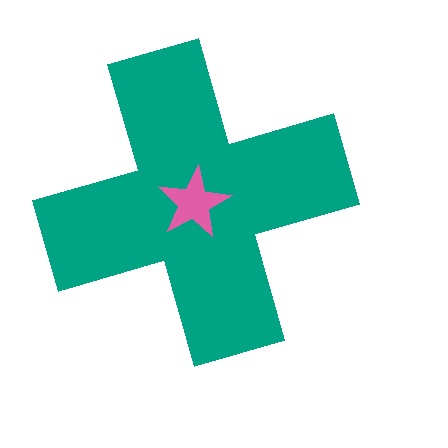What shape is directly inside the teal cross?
The pink star.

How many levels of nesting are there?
2.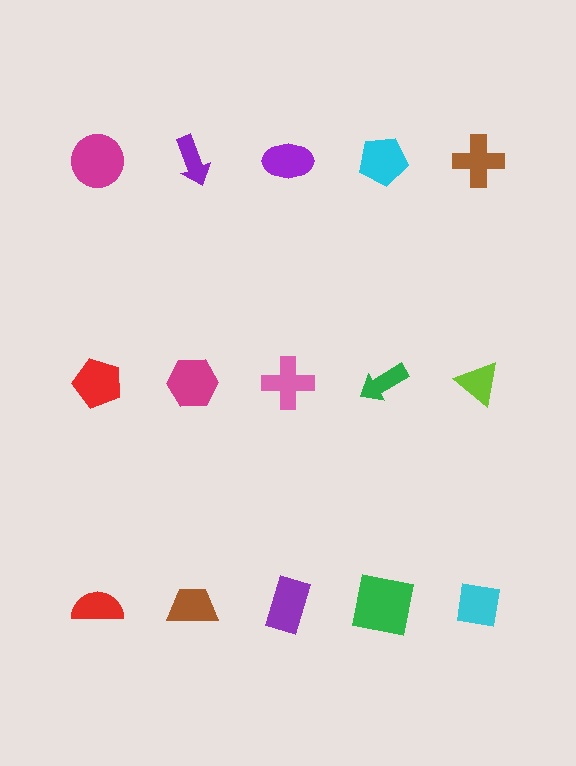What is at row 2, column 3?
A pink cross.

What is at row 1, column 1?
A magenta circle.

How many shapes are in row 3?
5 shapes.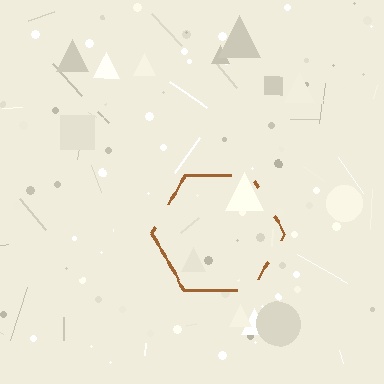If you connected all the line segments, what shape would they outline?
They would outline a hexagon.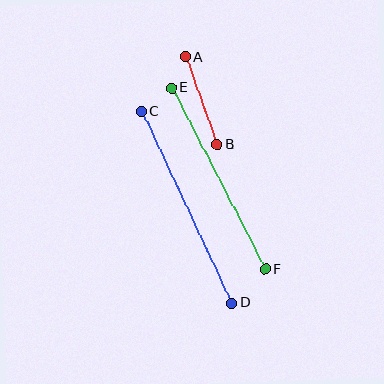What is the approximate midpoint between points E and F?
The midpoint is at approximately (218, 178) pixels.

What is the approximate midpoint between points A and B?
The midpoint is at approximately (201, 100) pixels.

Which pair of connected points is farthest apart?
Points C and D are farthest apart.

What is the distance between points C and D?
The distance is approximately 212 pixels.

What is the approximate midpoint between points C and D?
The midpoint is at approximately (187, 207) pixels.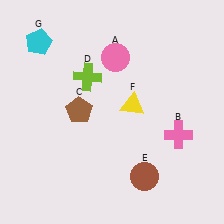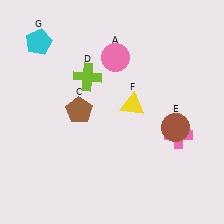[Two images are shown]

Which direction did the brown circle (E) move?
The brown circle (E) moved up.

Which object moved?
The brown circle (E) moved up.